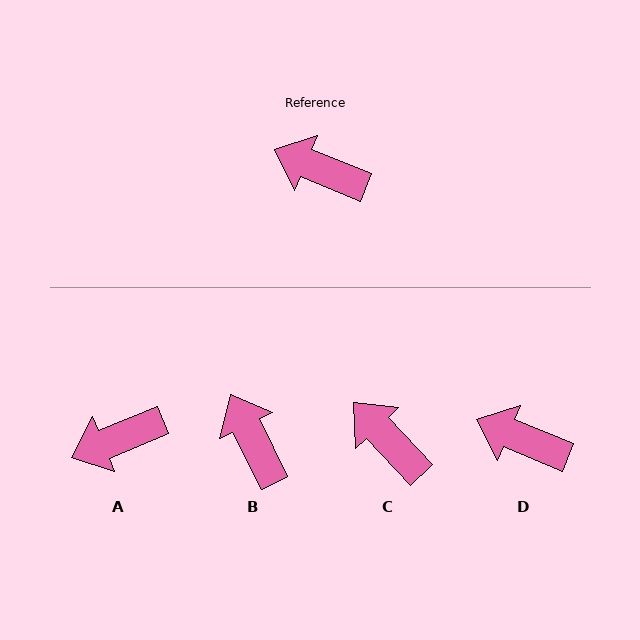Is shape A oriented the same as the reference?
No, it is off by about 45 degrees.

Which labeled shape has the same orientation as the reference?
D.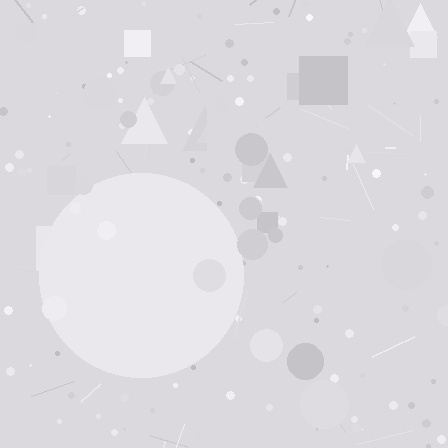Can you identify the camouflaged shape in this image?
The camouflaged shape is a circle.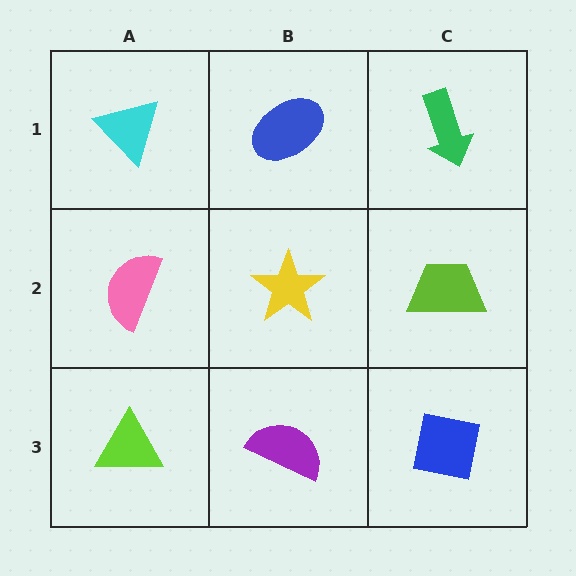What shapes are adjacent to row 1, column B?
A yellow star (row 2, column B), a cyan triangle (row 1, column A), a green arrow (row 1, column C).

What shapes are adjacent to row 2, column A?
A cyan triangle (row 1, column A), a lime triangle (row 3, column A), a yellow star (row 2, column B).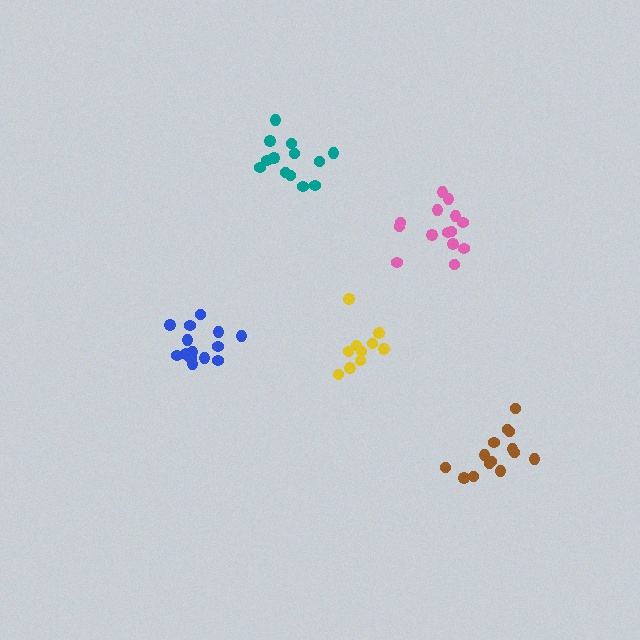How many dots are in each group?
Group 1: 14 dots, Group 2: 14 dots, Group 3: 14 dots, Group 4: 13 dots, Group 5: 10 dots (65 total).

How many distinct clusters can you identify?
There are 5 distinct clusters.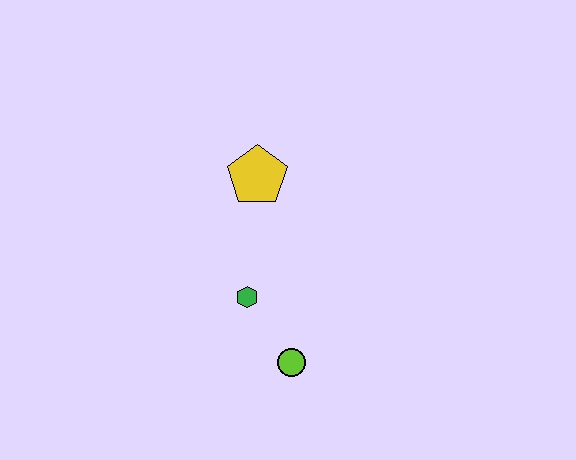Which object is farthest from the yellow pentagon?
The lime circle is farthest from the yellow pentagon.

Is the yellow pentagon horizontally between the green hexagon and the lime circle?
Yes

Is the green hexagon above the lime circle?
Yes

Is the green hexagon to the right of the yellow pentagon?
No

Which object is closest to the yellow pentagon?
The green hexagon is closest to the yellow pentagon.